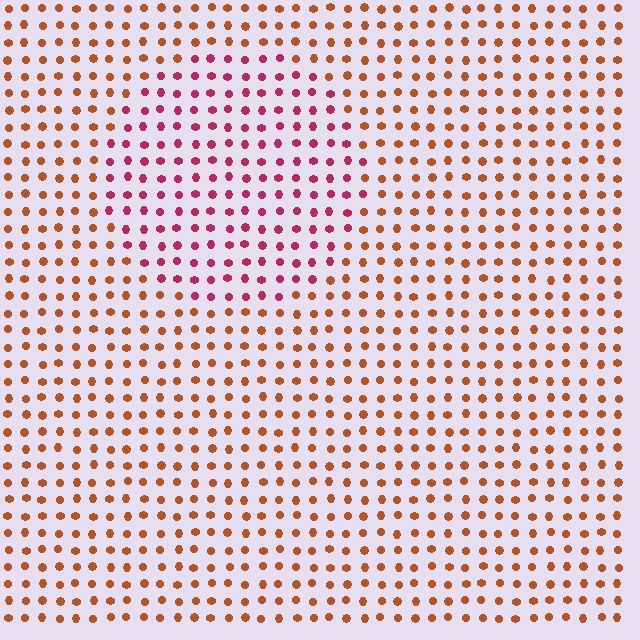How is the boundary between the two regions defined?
The boundary is defined purely by a slight shift in hue (about 43 degrees). Spacing, size, and orientation are identical on both sides.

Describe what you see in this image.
The image is filled with small brown elements in a uniform arrangement. A circle-shaped region is visible where the elements are tinted to a slightly different hue, forming a subtle color boundary.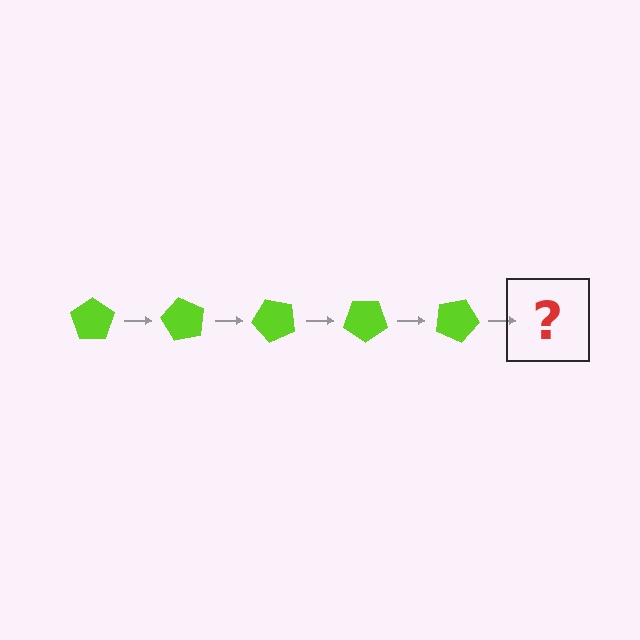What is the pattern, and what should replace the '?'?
The pattern is that the pentagon rotates 60 degrees each step. The '?' should be a lime pentagon rotated 300 degrees.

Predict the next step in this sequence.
The next step is a lime pentagon rotated 300 degrees.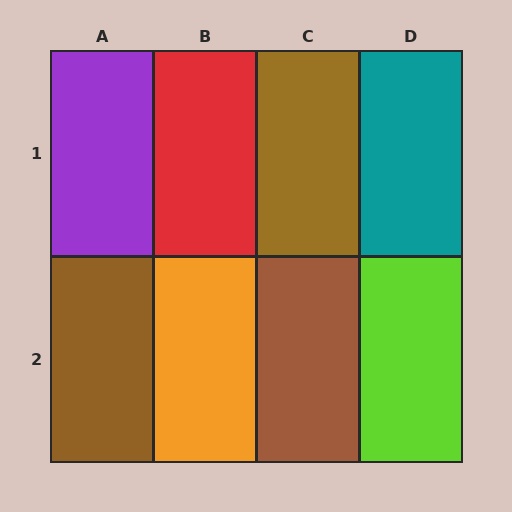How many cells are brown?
3 cells are brown.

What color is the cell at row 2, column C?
Brown.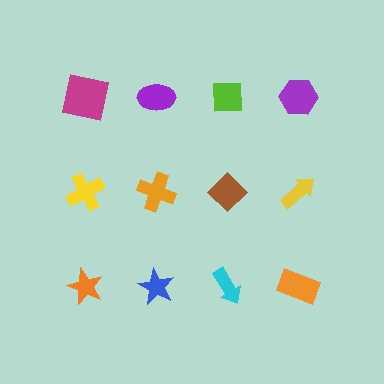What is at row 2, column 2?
An orange cross.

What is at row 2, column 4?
A yellow arrow.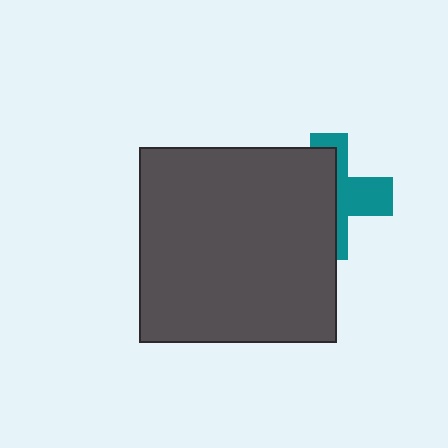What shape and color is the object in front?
The object in front is a dark gray rectangle.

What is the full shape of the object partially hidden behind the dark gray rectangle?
The partially hidden object is a teal cross.